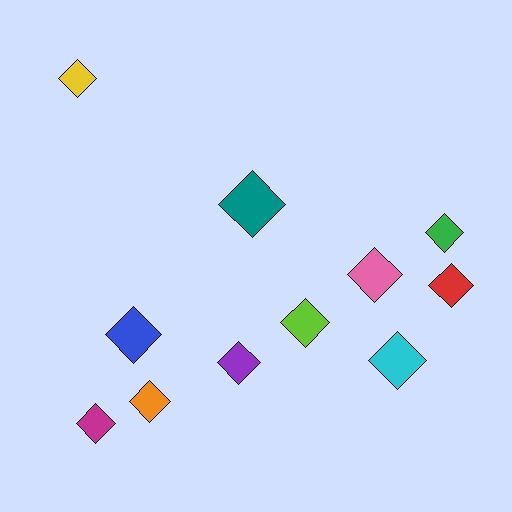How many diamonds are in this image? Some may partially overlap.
There are 11 diamonds.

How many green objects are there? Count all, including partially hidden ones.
There is 1 green object.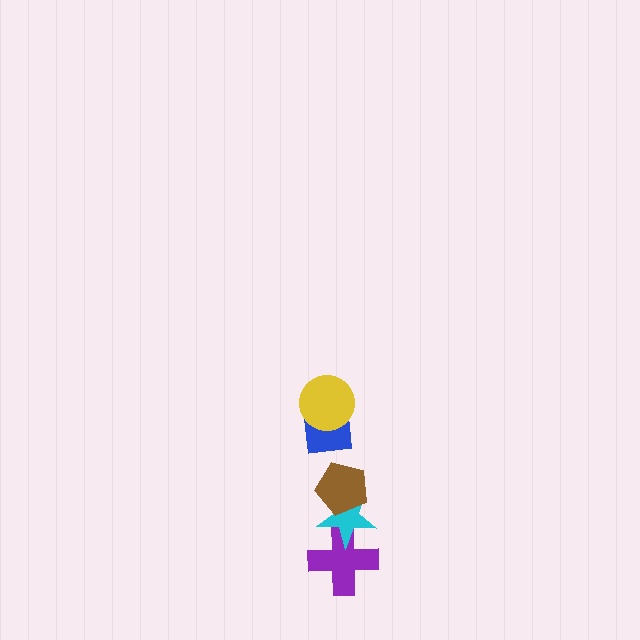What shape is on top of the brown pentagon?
The blue square is on top of the brown pentagon.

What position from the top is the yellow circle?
The yellow circle is 1st from the top.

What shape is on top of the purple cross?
The cyan star is on top of the purple cross.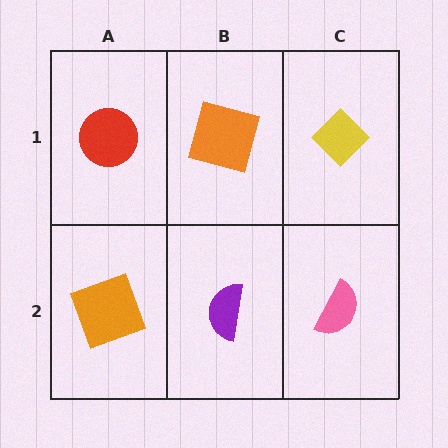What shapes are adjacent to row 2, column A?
A red circle (row 1, column A), a purple semicircle (row 2, column B).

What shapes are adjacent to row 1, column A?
An orange square (row 2, column A), an orange square (row 1, column B).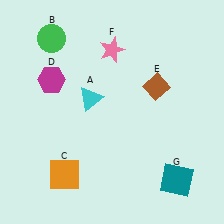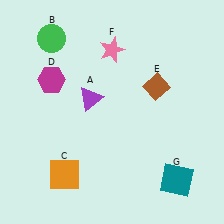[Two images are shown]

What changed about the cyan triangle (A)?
In Image 1, A is cyan. In Image 2, it changed to purple.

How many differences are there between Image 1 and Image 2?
There is 1 difference between the two images.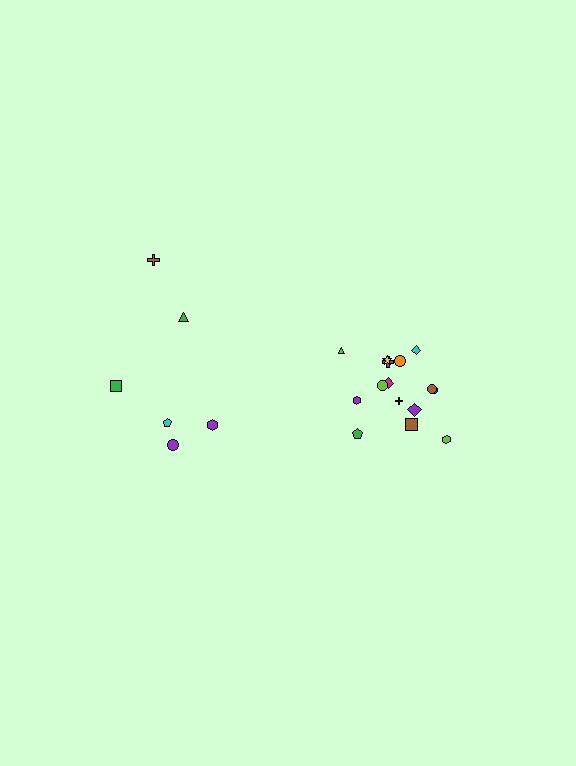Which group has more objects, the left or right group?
The right group.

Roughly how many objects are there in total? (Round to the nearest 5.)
Roughly 20 objects in total.